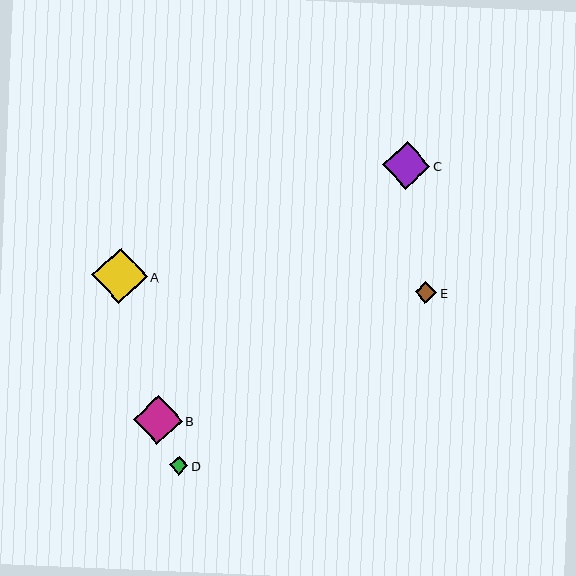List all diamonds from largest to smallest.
From largest to smallest: A, B, C, E, D.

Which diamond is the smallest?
Diamond D is the smallest with a size of approximately 19 pixels.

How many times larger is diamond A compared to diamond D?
Diamond A is approximately 2.9 times the size of diamond D.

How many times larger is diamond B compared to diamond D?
Diamond B is approximately 2.6 times the size of diamond D.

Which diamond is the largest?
Diamond A is the largest with a size of approximately 55 pixels.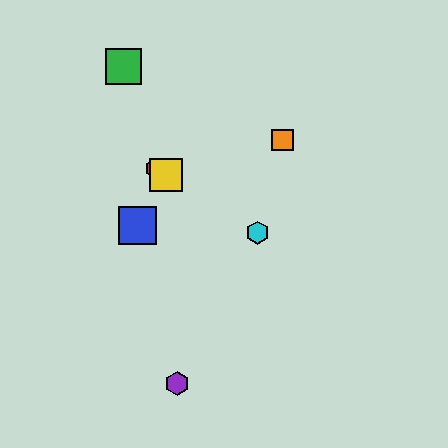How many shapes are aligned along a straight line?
3 shapes (the red hexagon, the yellow square, the cyan hexagon) are aligned along a straight line.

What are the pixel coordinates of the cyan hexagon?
The cyan hexagon is at (258, 233).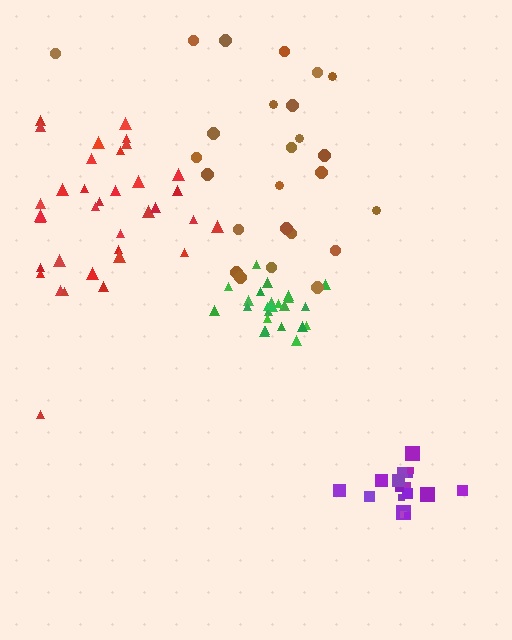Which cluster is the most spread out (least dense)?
Brown.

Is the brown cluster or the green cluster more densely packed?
Green.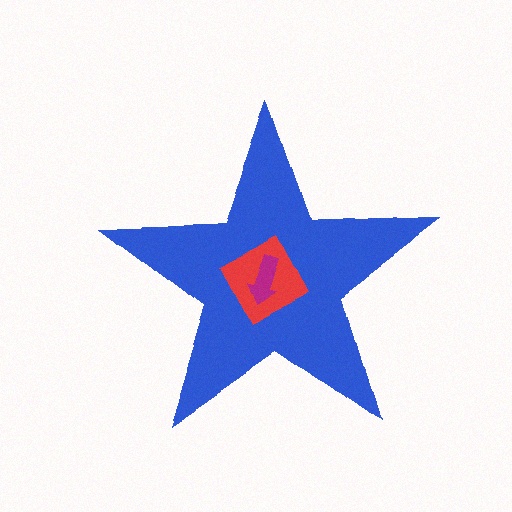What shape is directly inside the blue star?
The red square.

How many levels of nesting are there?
3.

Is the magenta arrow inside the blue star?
Yes.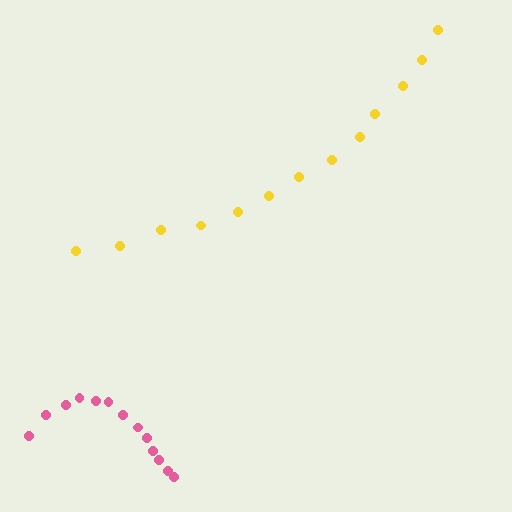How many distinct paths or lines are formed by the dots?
There are 2 distinct paths.